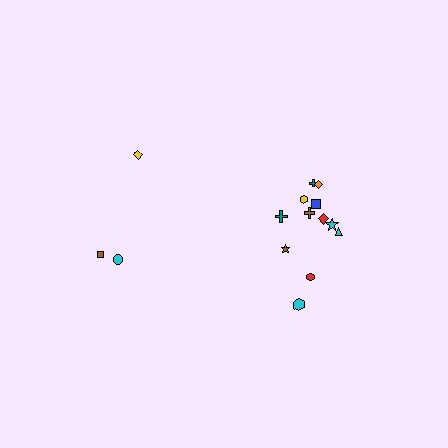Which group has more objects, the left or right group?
The right group.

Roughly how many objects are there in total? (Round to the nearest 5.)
Roughly 15 objects in total.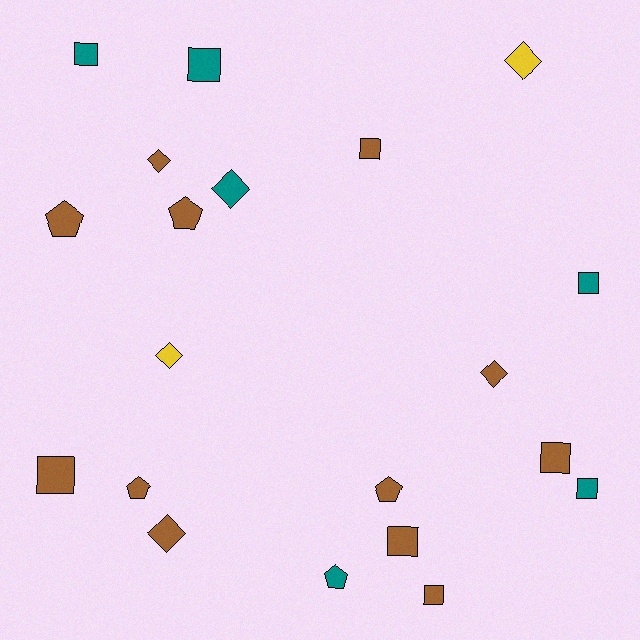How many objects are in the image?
There are 20 objects.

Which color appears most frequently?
Brown, with 12 objects.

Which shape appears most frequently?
Square, with 9 objects.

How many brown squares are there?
There are 5 brown squares.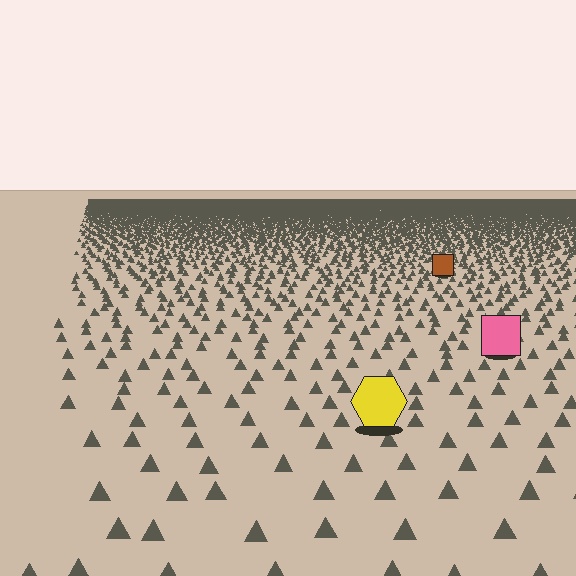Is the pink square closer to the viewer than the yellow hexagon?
No. The yellow hexagon is closer — you can tell from the texture gradient: the ground texture is coarser near it.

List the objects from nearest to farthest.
From nearest to farthest: the yellow hexagon, the pink square, the brown square.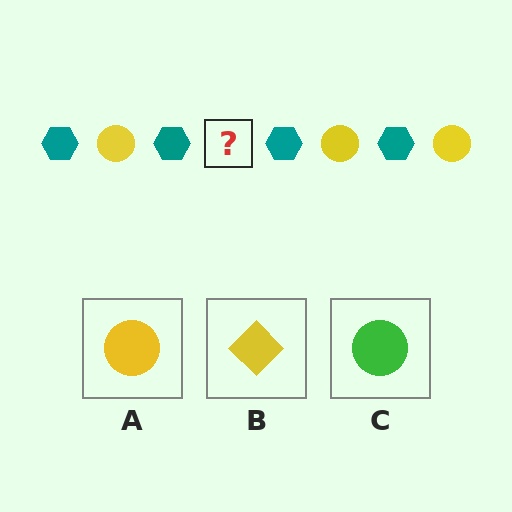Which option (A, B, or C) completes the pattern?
A.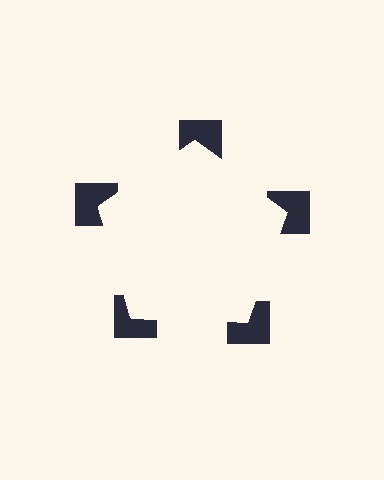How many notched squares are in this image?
There are 5 — one at each vertex of the illusory pentagon.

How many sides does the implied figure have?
5 sides.